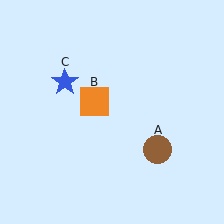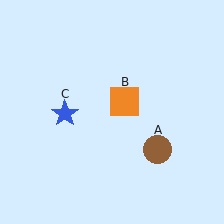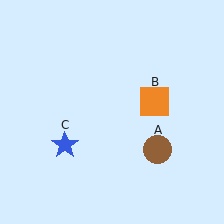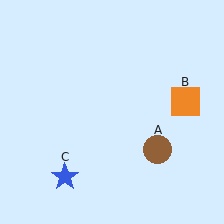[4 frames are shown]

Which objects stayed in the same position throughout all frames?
Brown circle (object A) remained stationary.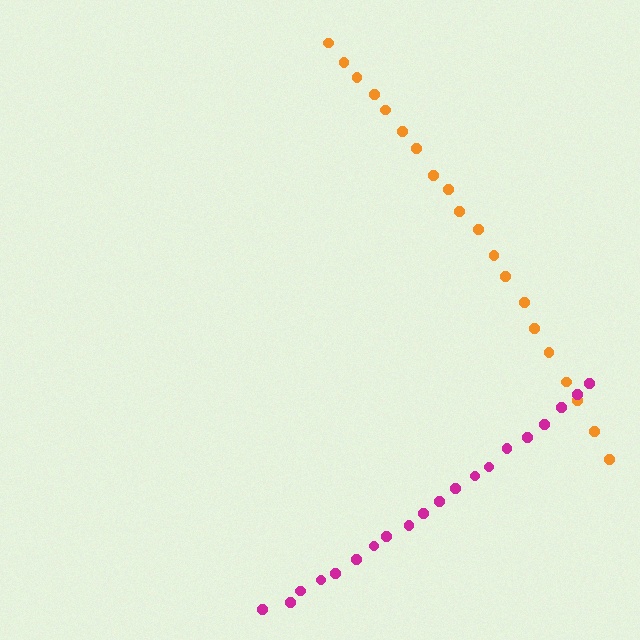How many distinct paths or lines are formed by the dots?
There are 2 distinct paths.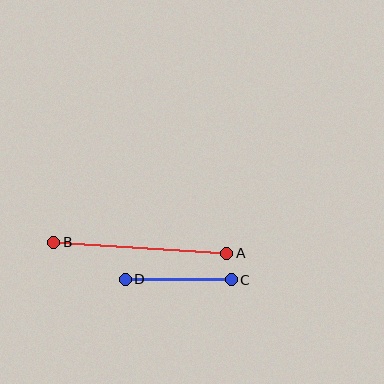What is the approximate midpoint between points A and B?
The midpoint is at approximately (140, 248) pixels.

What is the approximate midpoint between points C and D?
The midpoint is at approximately (178, 279) pixels.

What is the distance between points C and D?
The distance is approximately 106 pixels.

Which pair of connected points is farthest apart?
Points A and B are farthest apart.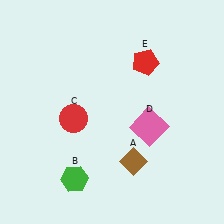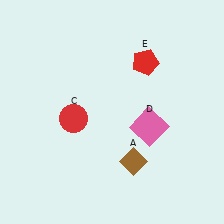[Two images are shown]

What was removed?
The green hexagon (B) was removed in Image 2.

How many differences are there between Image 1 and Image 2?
There is 1 difference between the two images.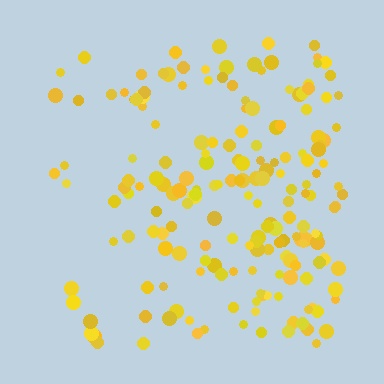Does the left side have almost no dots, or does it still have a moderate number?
Still a moderate number, just noticeably fewer than the right.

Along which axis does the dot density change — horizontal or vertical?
Horizontal.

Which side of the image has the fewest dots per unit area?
The left.